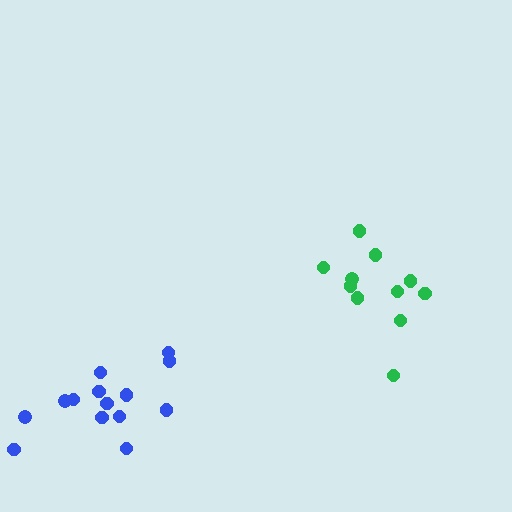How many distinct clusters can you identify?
There are 2 distinct clusters.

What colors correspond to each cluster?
The clusters are colored: blue, green.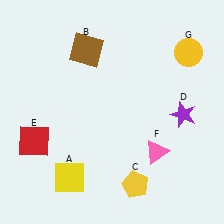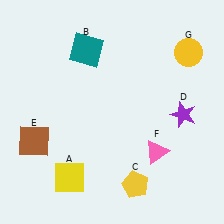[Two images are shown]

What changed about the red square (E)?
In Image 1, E is red. In Image 2, it changed to brown.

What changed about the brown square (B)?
In Image 1, B is brown. In Image 2, it changed to teal.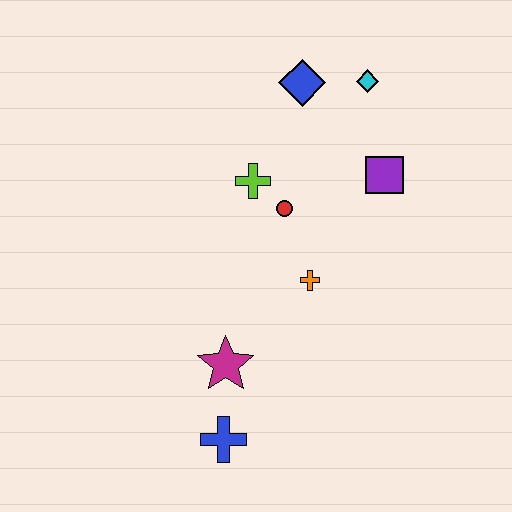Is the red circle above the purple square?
No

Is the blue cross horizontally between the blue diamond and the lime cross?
No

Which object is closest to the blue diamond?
The cyan diamond is closest to the blue diamond.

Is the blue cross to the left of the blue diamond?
Yes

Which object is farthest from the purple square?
The blue cross is farthest from the purple square.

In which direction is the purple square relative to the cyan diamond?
The purple square is below the cyan diamond.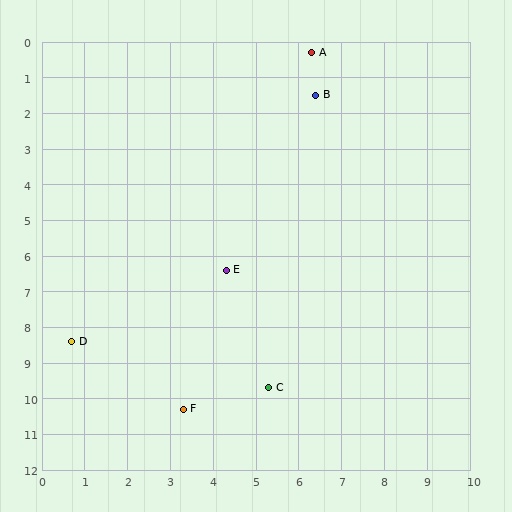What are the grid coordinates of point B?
Point B is at approximately (6.4, 1.5).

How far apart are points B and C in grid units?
Points B and C are about 8.3 grid units apart.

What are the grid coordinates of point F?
Point F is at approximately (3.3, 10.3).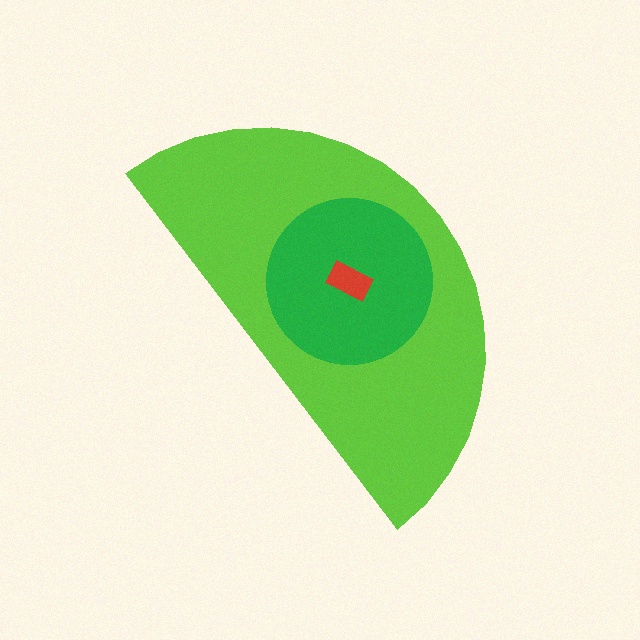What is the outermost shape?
The lime semicircle.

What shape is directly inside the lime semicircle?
The green circle.